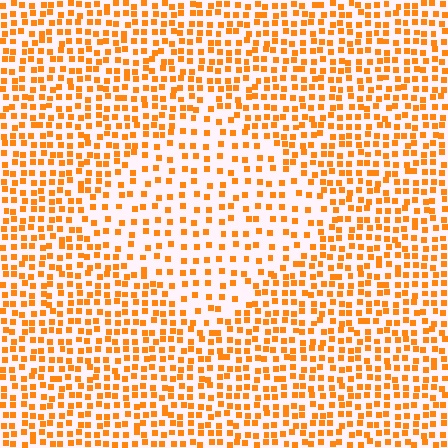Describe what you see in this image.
The image contains small orange elements arranged at two different densities. A diamond-shaped region is visible where the elements are less densely packed than the surrounding area.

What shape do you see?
I see a diamond.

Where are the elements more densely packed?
The elements are more densely packed outside the diamond boundary.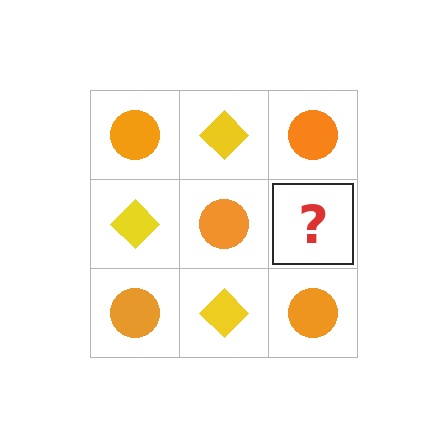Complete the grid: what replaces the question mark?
The question mark should be replaced with a yellow diamond.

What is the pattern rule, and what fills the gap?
The rule is that it alternates orange circle and yellow diamond in a checkerboard pattern. The gap should be filled with a yellow diamond.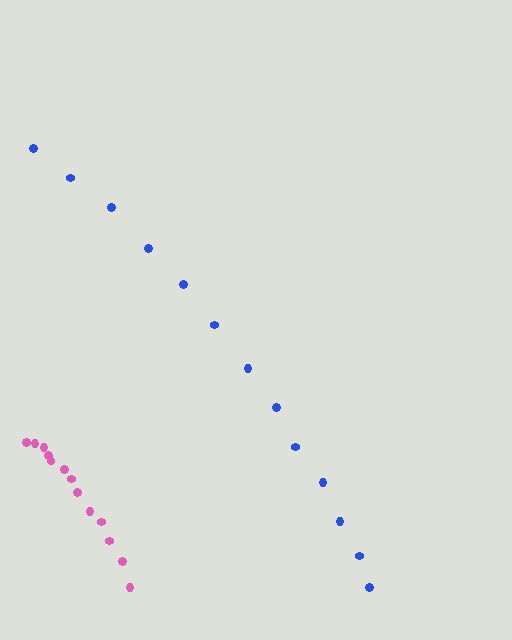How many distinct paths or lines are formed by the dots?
There are 2 distinct paths.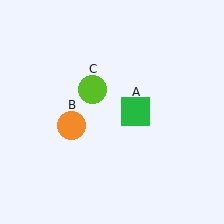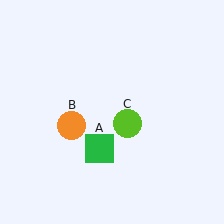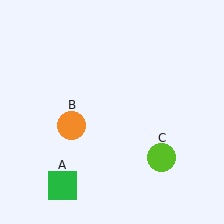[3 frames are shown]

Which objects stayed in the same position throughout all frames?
Orange circle (object B) remained stationary.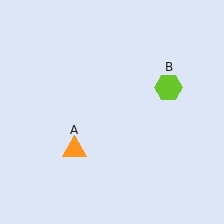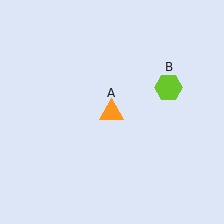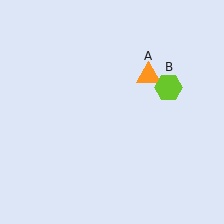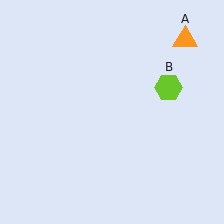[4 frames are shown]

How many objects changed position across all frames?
1 object changed position: orange triangle (object A).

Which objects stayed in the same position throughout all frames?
Lime hexagon (object B) remained stationary.